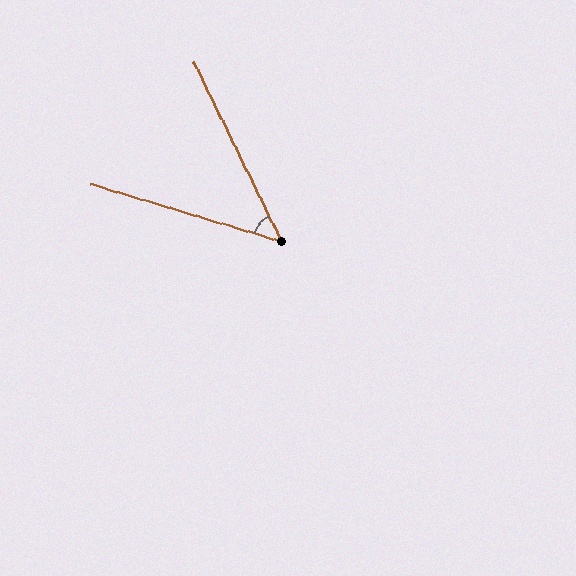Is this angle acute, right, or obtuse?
It is acute.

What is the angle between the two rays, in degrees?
Approximately 47 degrees.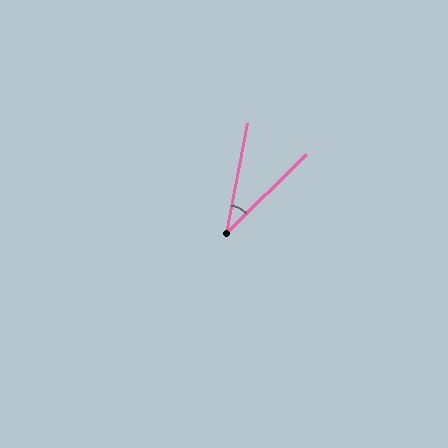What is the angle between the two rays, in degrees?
Approximately 34 degrees.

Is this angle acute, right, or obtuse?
It is acute.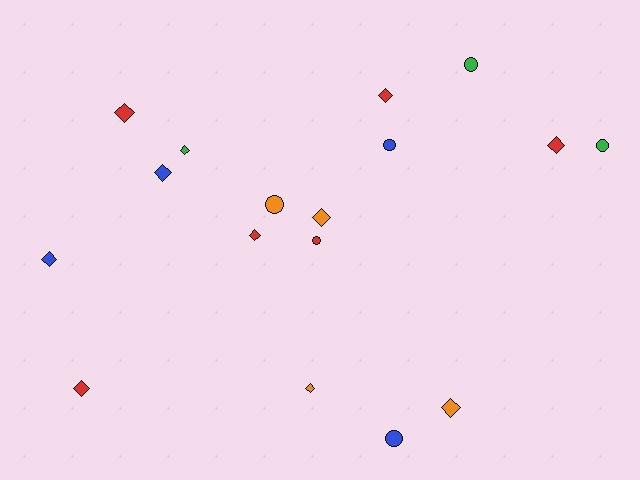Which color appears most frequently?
Red, with 6 objects.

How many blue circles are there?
There are 2 blue circles.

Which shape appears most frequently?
Diamond, with 11 objects.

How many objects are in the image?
There are 17 objects.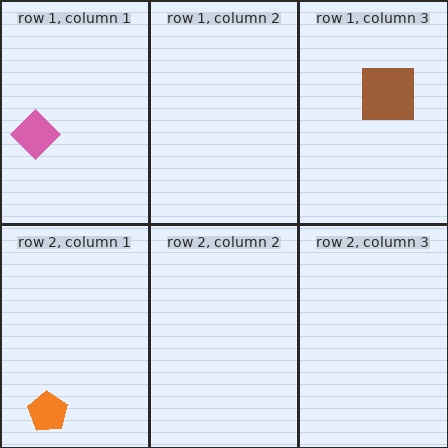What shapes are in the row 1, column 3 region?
The brown square.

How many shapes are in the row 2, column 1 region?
1.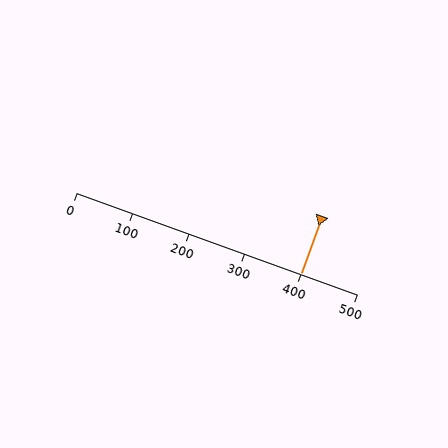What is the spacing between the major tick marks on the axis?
The major ticks are spaced 100 apart.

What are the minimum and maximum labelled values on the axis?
The axis runs from 0 to 500.